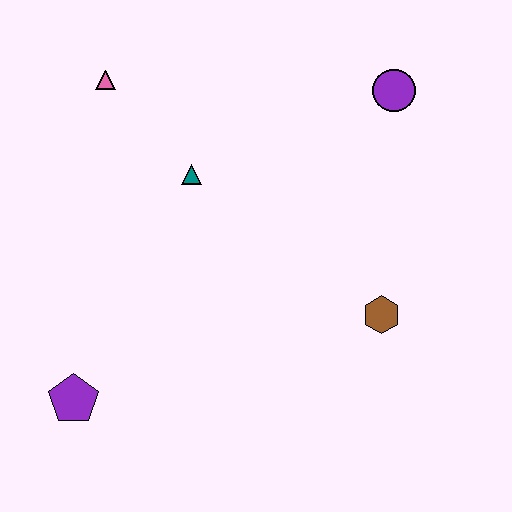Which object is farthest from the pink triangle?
The brown hexagon is farthest from the pink triangle.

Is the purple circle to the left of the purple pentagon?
No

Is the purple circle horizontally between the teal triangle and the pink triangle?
No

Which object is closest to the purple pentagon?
The teal triangle is closest to the purple pentagon.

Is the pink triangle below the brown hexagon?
No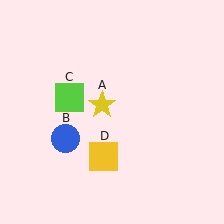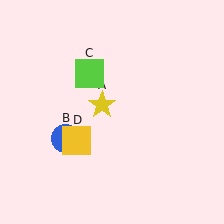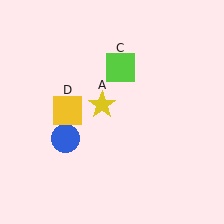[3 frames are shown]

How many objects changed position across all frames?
2 objects changed position: lime square (object C), yellow square (object D).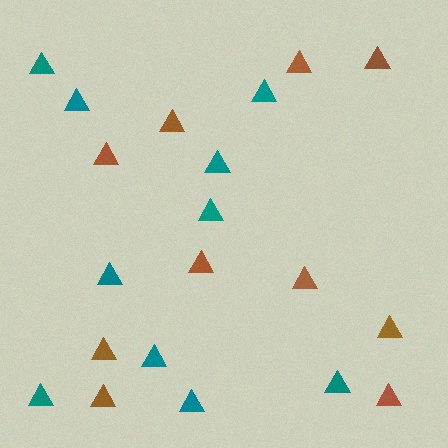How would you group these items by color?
There are 2 groups: one group of brown triangles (10) and one group of teal triangles (10).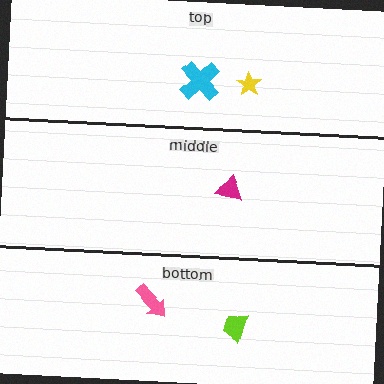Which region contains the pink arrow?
The bottom region.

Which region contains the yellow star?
The top region.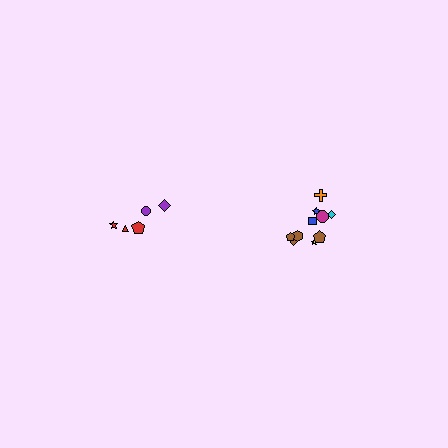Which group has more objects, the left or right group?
The right group.